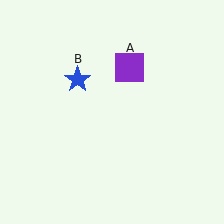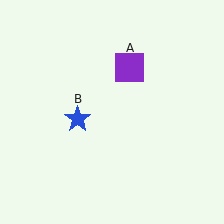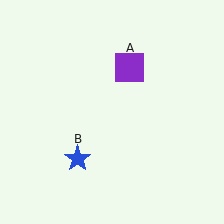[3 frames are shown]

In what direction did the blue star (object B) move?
The blue star (object B) moved down.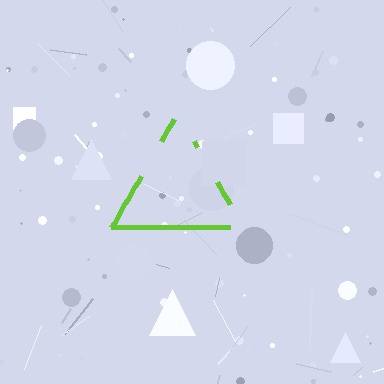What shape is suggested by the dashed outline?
The dashed outline suggests a triangle.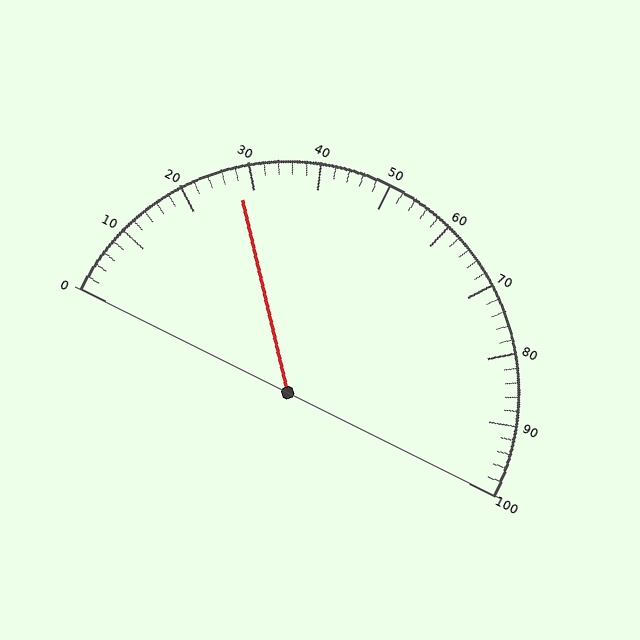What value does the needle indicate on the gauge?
The needle indicates approximately 28.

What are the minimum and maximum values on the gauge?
The gauge ranges from 0 to 100.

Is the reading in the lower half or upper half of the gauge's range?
The reading is in the lower half of the range (0 to 100).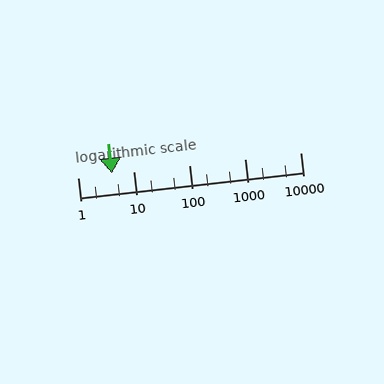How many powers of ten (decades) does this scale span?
The scale spans 4 decades, from 1 to 10000.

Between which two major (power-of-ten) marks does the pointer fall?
The pointer is between 1 and 10.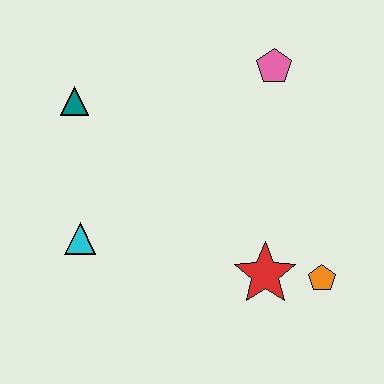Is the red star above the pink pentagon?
No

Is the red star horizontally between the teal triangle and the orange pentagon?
Yes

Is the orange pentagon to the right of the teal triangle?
Yes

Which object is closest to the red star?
The orange pentagon is closest to the red star.